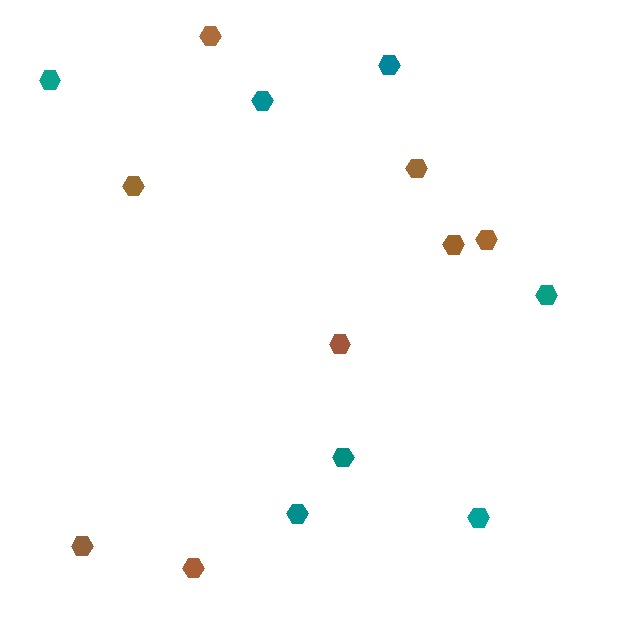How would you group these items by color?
There are 2 groups: one group of teal hexagons (7) and one group of brown hexagons (8).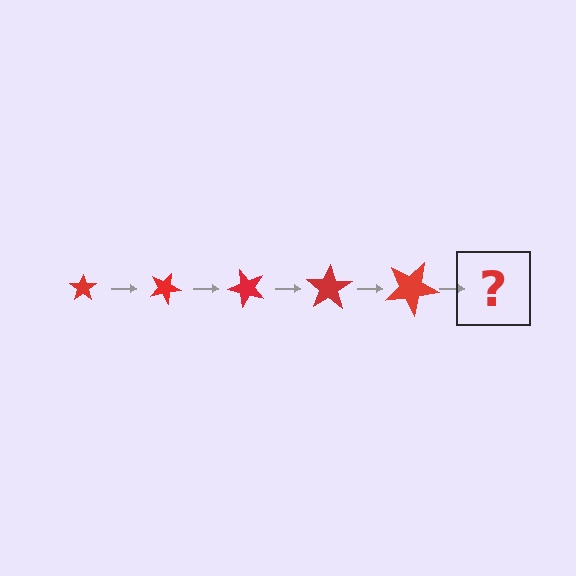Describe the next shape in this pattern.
It should be a star, larger than the previous one and rotated 125 degrees from the start.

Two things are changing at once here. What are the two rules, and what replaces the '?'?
The two rules are that the star grows larger each step and it rotates 25 degrees each step. The '?' should be a star, larger than the previous one and rotated 125 degrees from the start.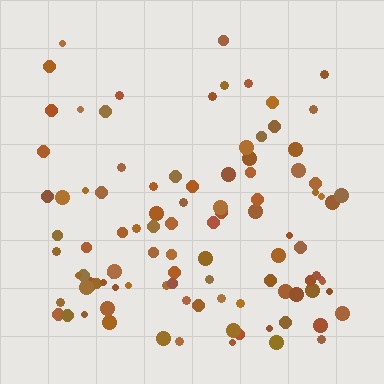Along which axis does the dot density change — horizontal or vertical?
Vertical.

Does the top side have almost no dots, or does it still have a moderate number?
Still a moderate number, just noticeably fewer than the bottom.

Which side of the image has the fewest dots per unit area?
The top.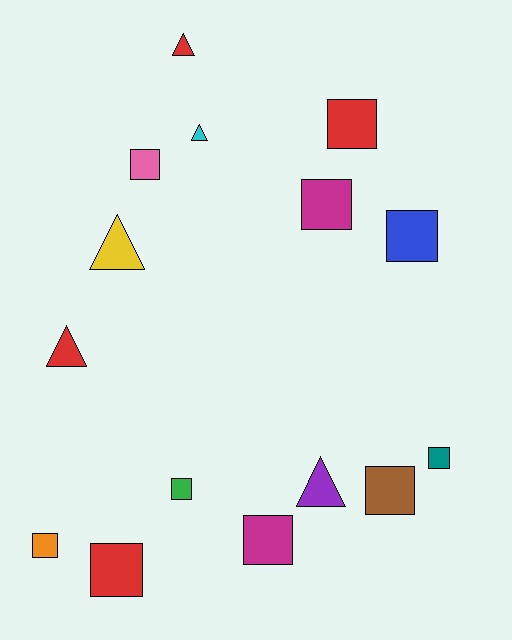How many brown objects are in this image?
There is 1 brown object.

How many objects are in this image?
There are 15 objects.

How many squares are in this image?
There are 10 squares.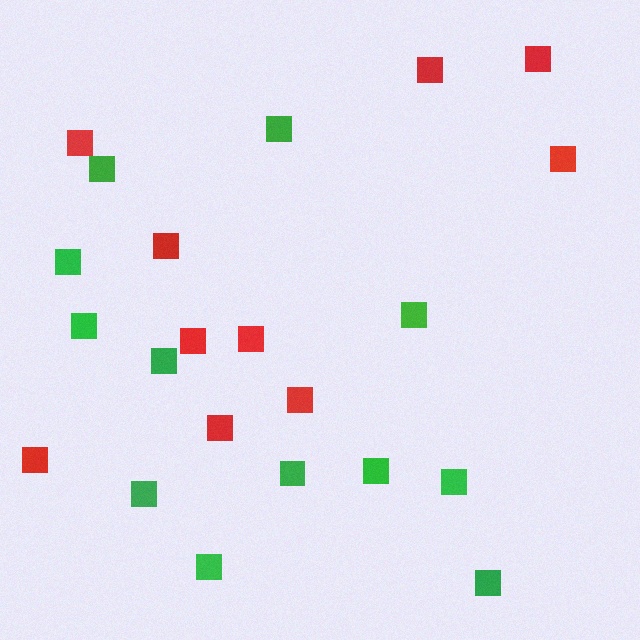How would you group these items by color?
There are 2 groups: one group of green squares (12) and one group of red squares (10).